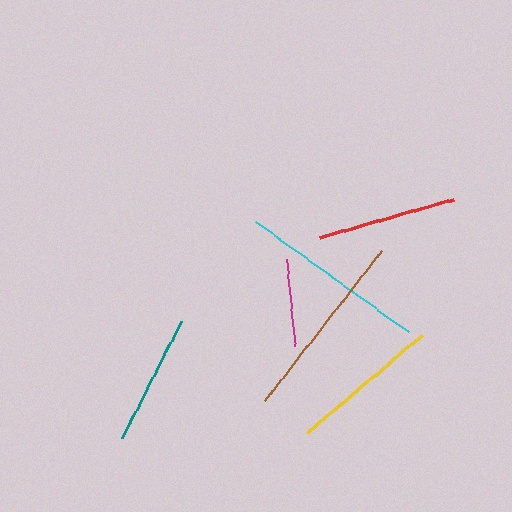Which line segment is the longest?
The brown line is the longest at approximately 191 pixels.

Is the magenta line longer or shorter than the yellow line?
The yellow line is longer than the magenta line.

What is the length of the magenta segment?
The magenta segment is approximately 87 pixels long.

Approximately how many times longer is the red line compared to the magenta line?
The red line is approximately 1.6 times the length of the magenta line.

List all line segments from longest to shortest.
From longest to shortest: brown, cyan, yellow, red, teal, magenta.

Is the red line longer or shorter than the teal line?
The red line is longer than the teal line.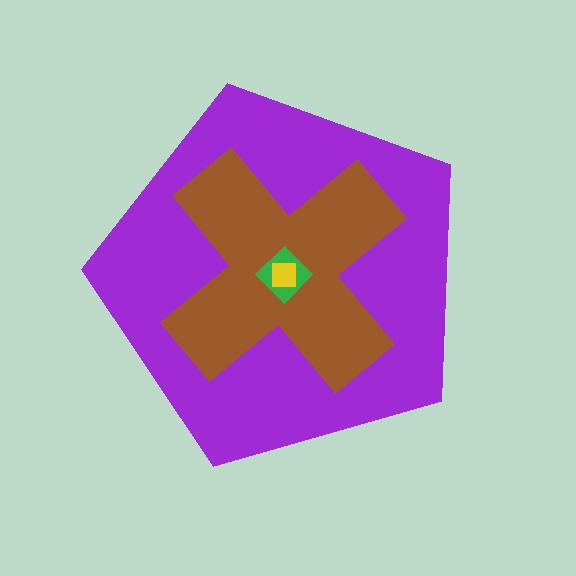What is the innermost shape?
The yellow square.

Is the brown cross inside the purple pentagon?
Yes.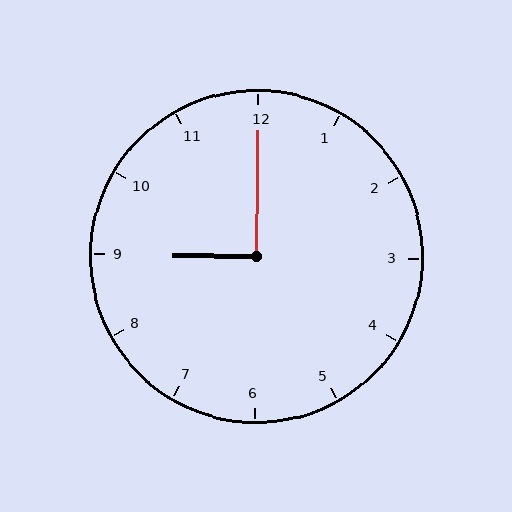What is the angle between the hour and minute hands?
Approximately 90 degrees.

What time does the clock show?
9:00.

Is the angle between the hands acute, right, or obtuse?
It is right.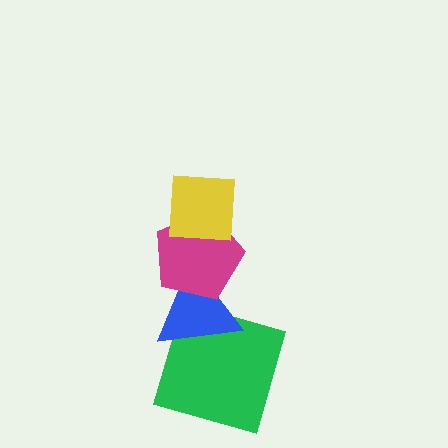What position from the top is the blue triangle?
The blue triangle is 3rd from the top.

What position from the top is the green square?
The green square is 4th from the top.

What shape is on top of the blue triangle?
The magenta pentagon is on top of the blue triangle.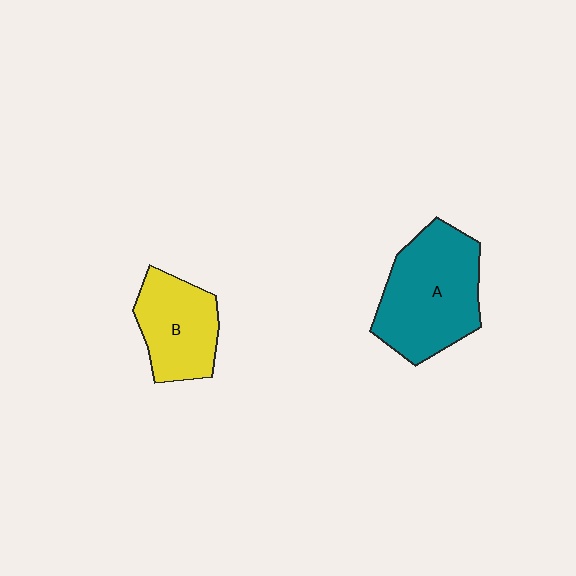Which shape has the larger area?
Shape A (teal).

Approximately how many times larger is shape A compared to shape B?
Approximately 1.5 times.